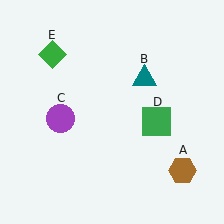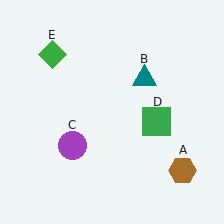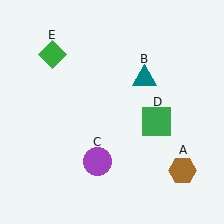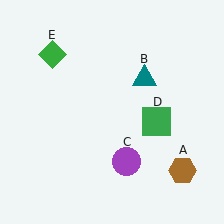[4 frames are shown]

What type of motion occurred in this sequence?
The purple circle (object C) rotated counterclockwise around the center of the scene.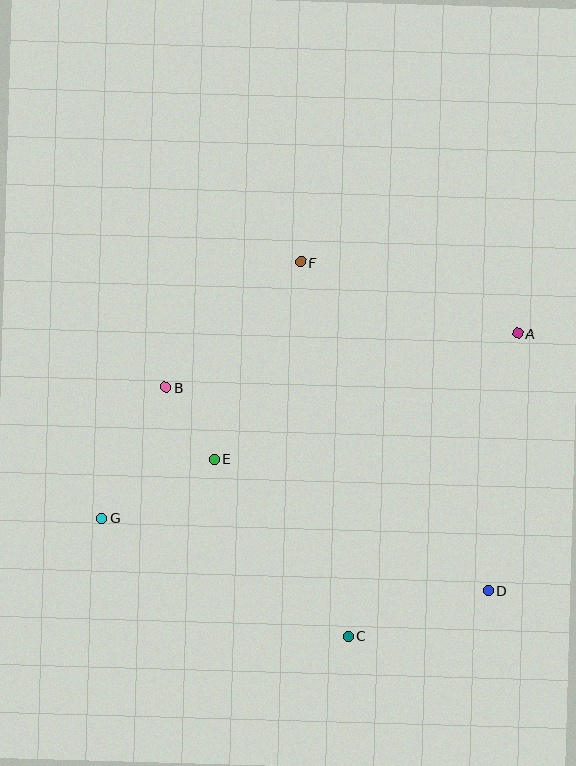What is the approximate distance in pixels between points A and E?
The distance between A and E is approximately 329 pixels.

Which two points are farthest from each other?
Points A and G are farthest from each other.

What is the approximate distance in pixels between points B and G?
The distance between B and G is approximately 146 pixels.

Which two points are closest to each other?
Points B and E are closest to each other.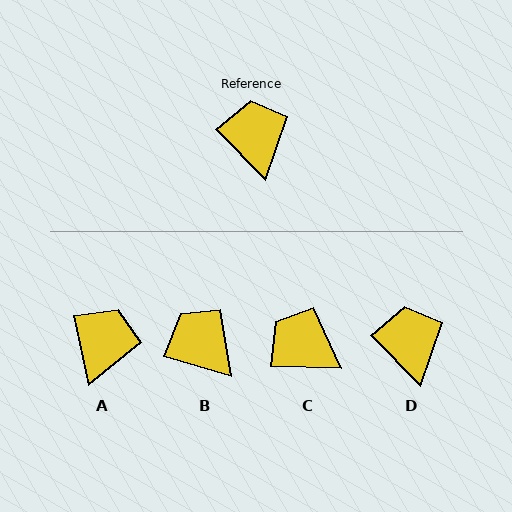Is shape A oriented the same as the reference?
No, it is off by about 32 degrees.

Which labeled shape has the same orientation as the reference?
D.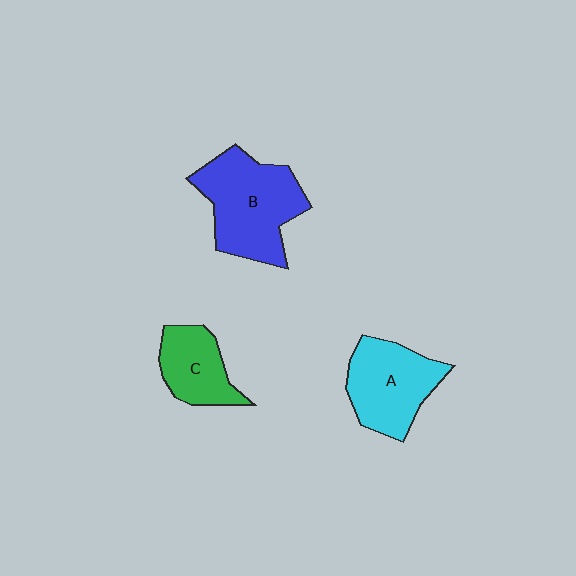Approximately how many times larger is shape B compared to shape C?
Approximately 1.8 times.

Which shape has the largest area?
Shape B (blue).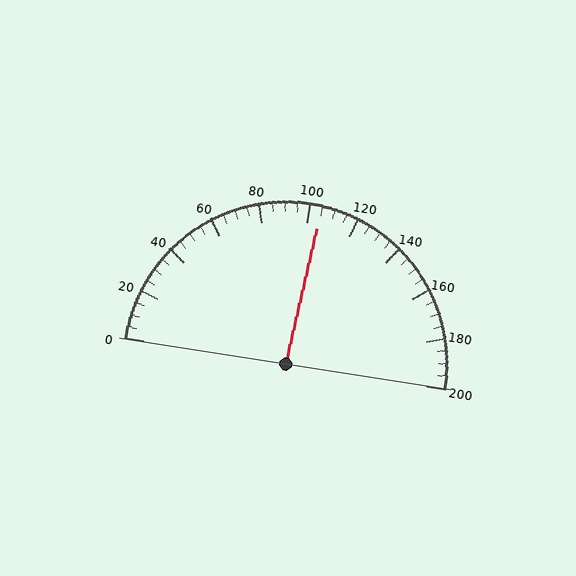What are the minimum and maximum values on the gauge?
The gauge ranges from 0 to 200.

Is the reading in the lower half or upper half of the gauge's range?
The reading is in the upper half of the range (0 to 200).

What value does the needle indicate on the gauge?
The needle indicates approximately 105.